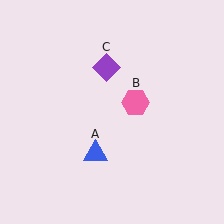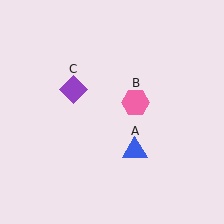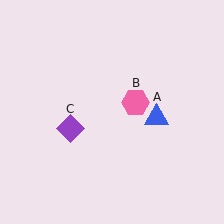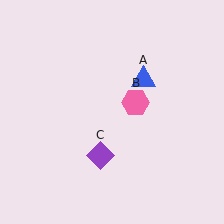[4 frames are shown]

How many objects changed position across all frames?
2 objects changed position: blue triangle (object A), purple diamond (object C).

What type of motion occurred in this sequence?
The blue triangle (object A), purple diamond (object C) rotated counterclockwise around the center of the scene.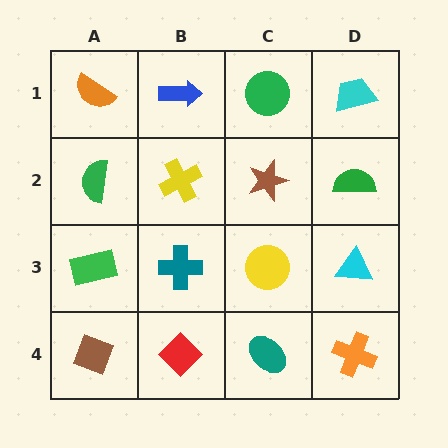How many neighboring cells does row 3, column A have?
3.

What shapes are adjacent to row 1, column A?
A green semicircle (row 2, column A), a blue arrow (row 1, column B).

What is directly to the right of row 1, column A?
A blue arrow.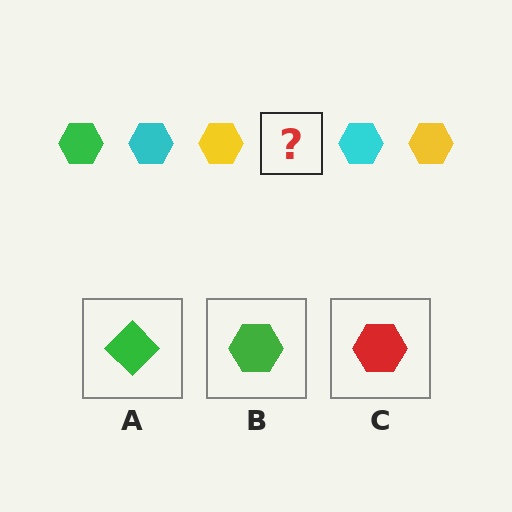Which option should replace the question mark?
Option B.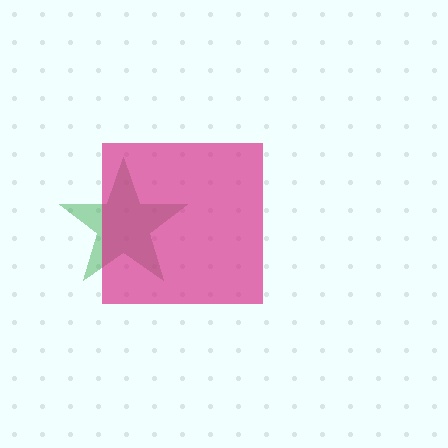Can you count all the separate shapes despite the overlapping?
Yes, there are 2 separate shapes.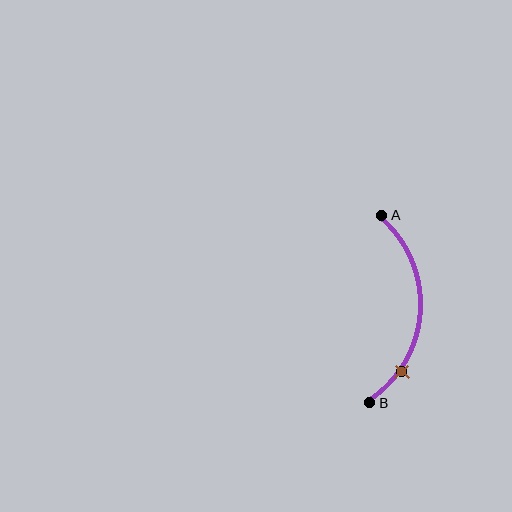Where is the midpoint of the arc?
The arc midpoint is the point on the curve farthest from the straight line joining A and B. It sits to the right of that line.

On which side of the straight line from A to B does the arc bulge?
The arc bulges to the right of the straight line connecting A and B.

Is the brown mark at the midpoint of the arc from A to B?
No. The brown mark lies on the arc but is closer to endpoint B. The arc midpoint would be at the point on the curve equidistant along the arc from both A and B.